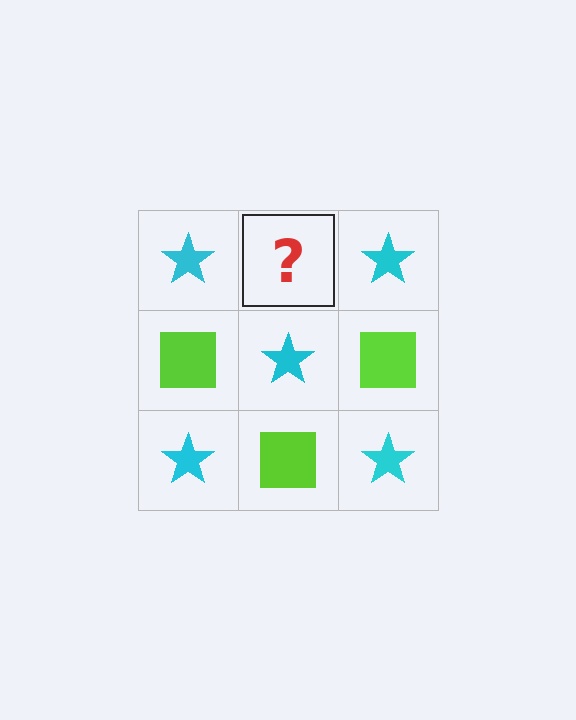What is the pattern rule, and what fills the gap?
The rule is that it alternates cyan star and lime square in a checkerboard pattern. The gap should be filled with a lime square.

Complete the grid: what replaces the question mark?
The question mark should be replaced with a lime square.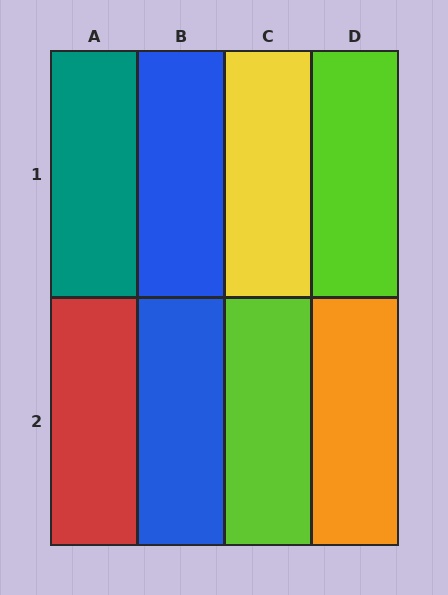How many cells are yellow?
1 cell is yellow.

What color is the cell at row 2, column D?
Orange.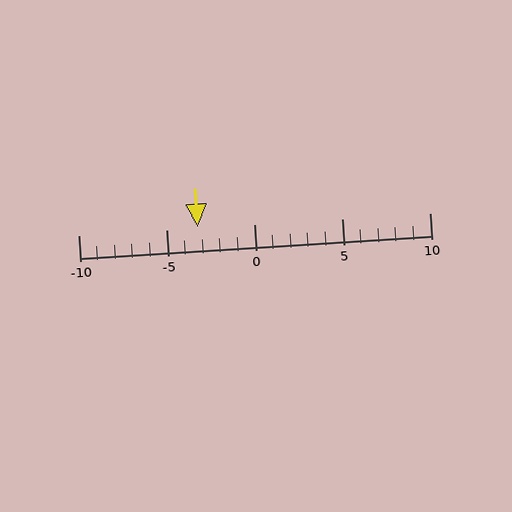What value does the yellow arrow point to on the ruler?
The yellow arrow points to approximately -3.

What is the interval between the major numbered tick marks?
The major tick marks are spaced 5 units apart.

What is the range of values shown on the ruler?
The ruler shows values from -10 to 10.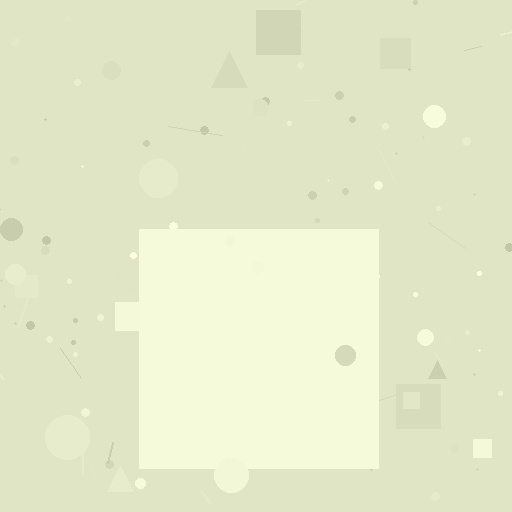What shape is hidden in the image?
A square is hidden in the image.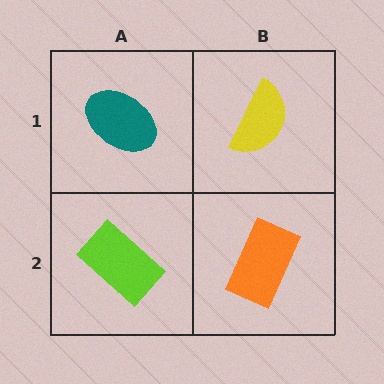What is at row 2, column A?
A lime rectangle.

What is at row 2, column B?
An orange rectangle.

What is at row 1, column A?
A teal ellipse.